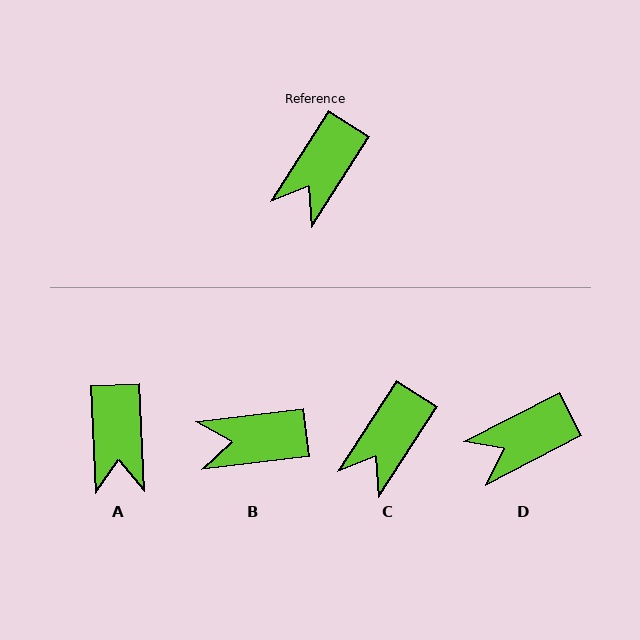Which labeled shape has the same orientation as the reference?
C.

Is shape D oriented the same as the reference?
No, it is off by about 30 degrees.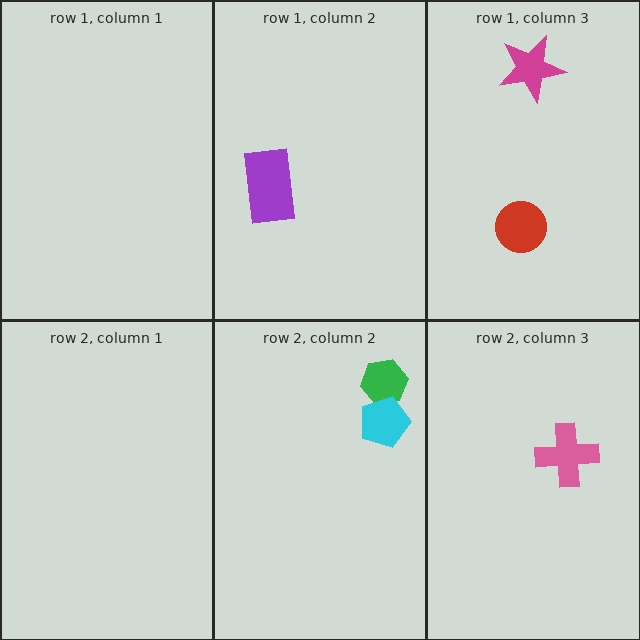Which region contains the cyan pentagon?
The row 2, column 2 region.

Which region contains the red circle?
The row 1, column 3 region.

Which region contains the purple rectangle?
The row 1, column 2 region.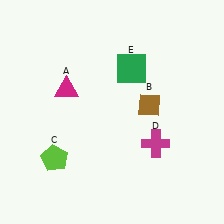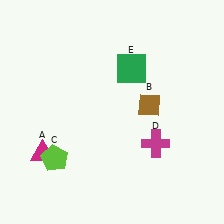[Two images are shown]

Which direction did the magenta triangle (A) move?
The magenta triangle (A) moved down.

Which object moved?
The magenta triangle (A) moved down.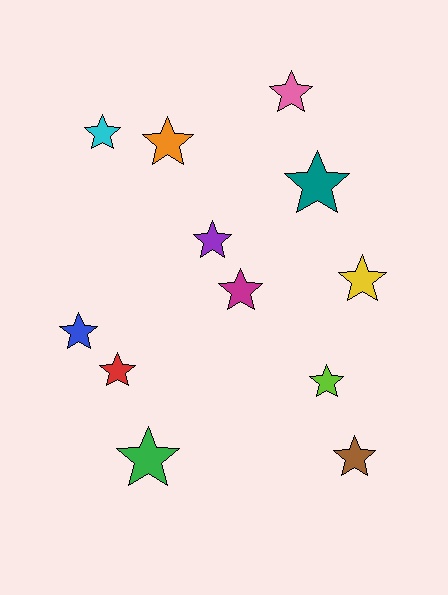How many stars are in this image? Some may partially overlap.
There are 12 stars.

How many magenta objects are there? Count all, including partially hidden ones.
There is 1 magenta object.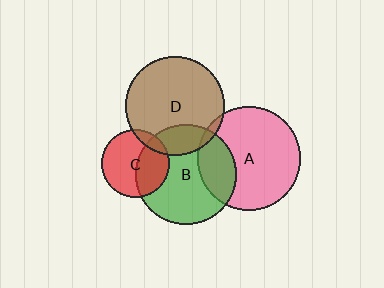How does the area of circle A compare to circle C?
Approximately 2.3 times.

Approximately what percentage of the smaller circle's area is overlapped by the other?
Approximately 25%.